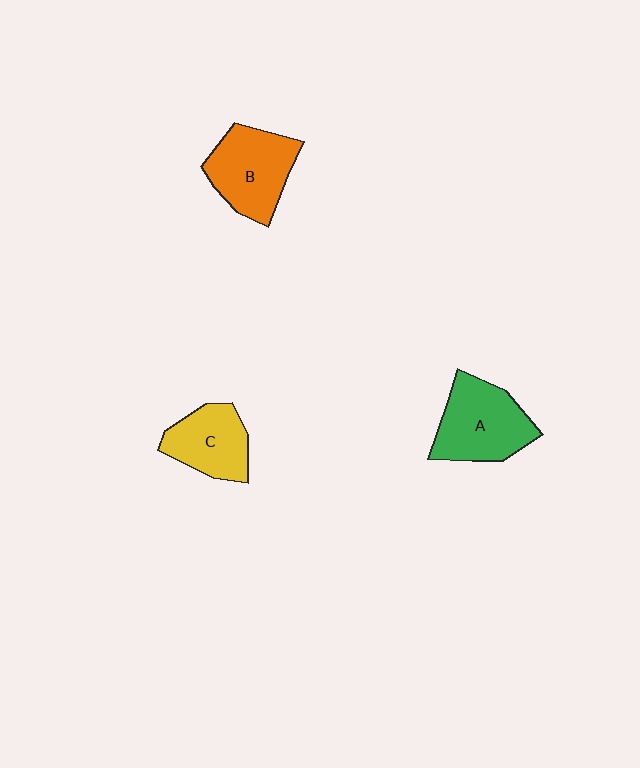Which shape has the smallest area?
Shape C (yellow).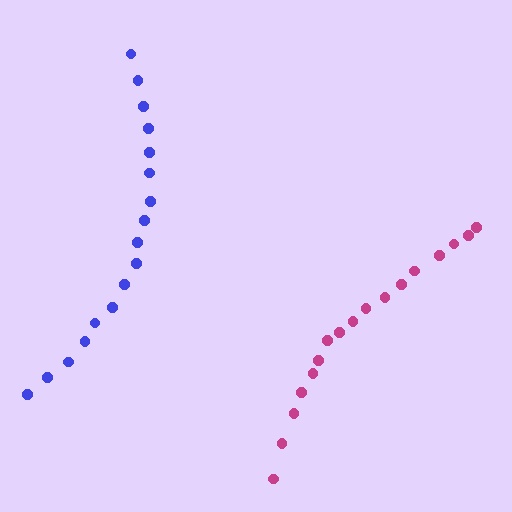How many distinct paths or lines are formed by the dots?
There are 2 distinct paths.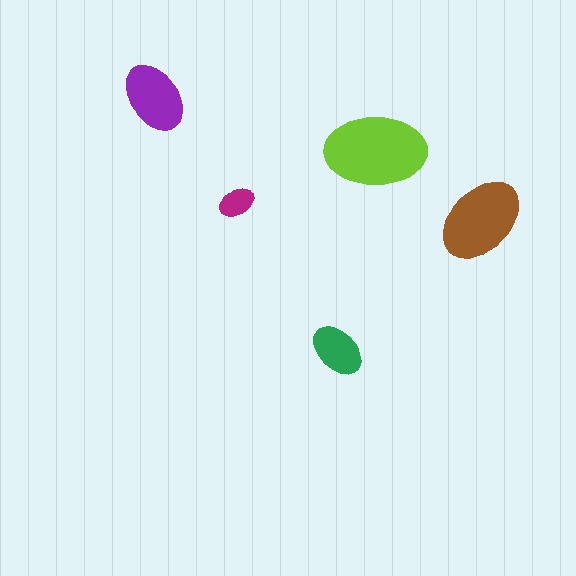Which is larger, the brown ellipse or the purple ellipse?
The brown one.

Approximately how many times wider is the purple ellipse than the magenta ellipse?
About 2 times wider.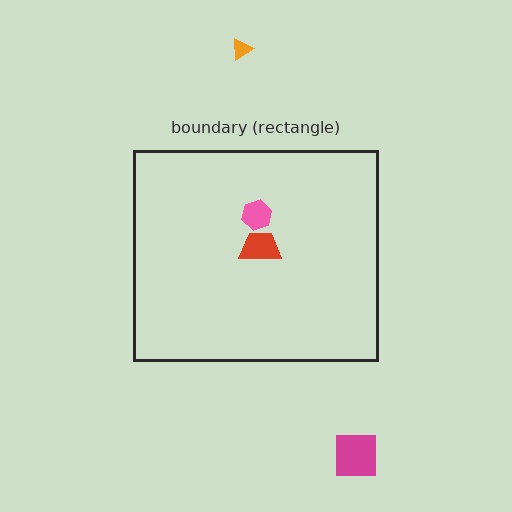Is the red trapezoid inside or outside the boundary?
Inside.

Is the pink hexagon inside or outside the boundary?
Inside.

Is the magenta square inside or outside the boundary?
Outside.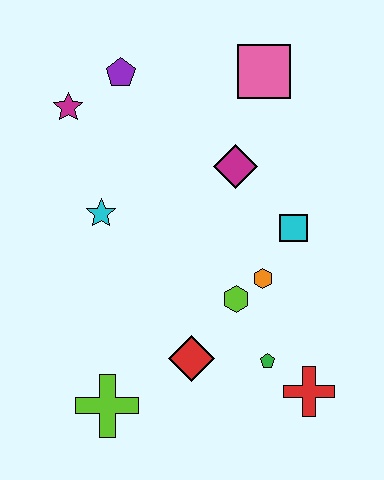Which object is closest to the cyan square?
The orange hexagon is closest to the cyan square.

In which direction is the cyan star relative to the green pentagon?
The cyan star is to the left of the green pentagon.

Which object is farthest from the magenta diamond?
The lime cross is farthest from the magenta diamond.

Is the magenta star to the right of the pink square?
No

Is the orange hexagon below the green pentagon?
No